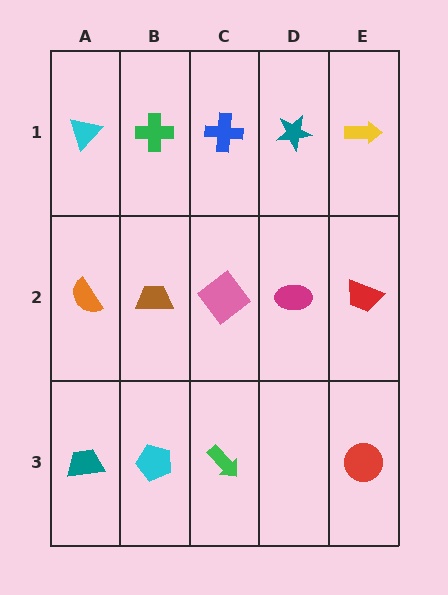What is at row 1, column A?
A cyan triangle.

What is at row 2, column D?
A magenta ellipse.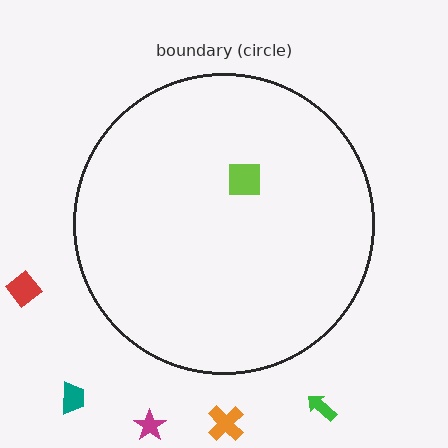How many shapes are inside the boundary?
1 inside, 5 outside.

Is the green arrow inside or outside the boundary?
Outside.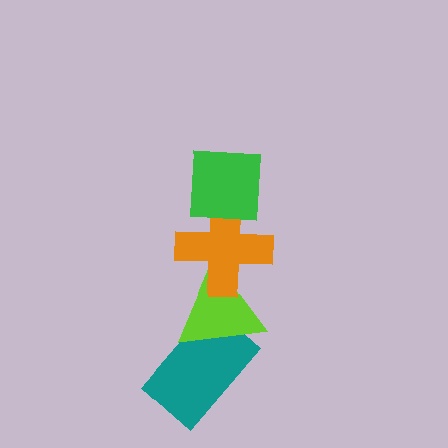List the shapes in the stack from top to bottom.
From top to bottom: the green square, the orange cross, the lime triangle, the teal rectangle.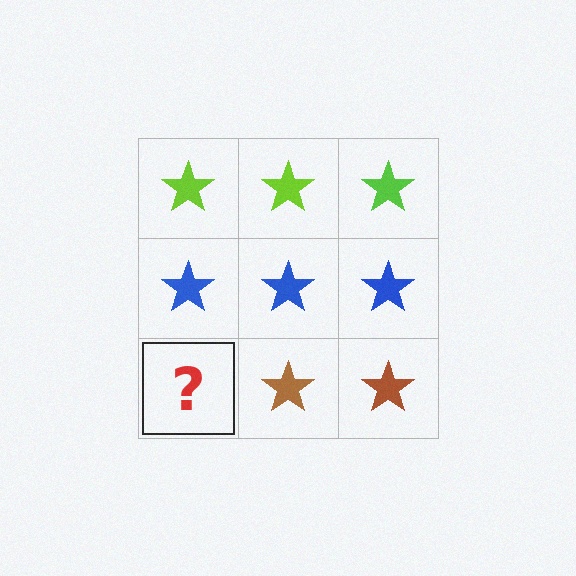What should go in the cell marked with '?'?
The missing cell should contain a brown star.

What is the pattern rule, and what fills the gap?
The rule is that each row has a consistent color. The gap should be filled with a brown star.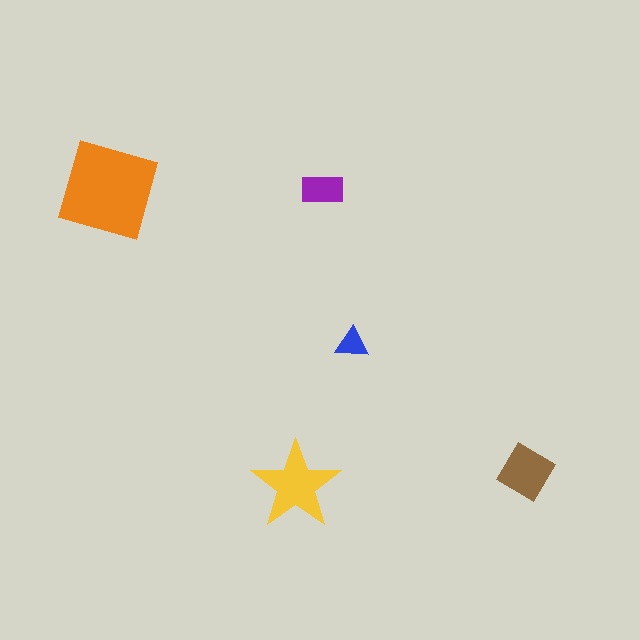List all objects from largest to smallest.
The orange square, the yellow star, the brown diamond, the purple rectangle, the blue triangle.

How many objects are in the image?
There are 5 objects in the image.